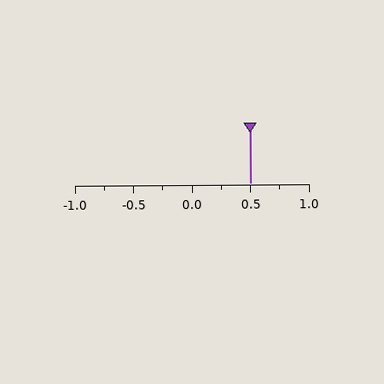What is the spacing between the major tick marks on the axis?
The major ticks are spaced 0.5 apart.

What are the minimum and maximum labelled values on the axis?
The axis runs from -1.0 to 1.0.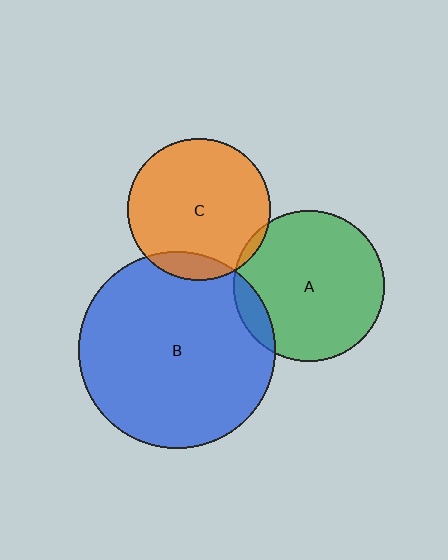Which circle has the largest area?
Circle B (blue).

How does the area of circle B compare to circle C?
Approximately 1.9 times.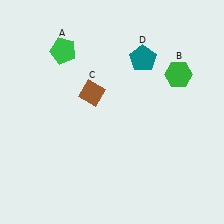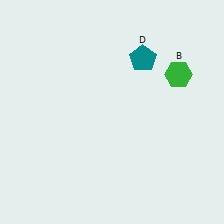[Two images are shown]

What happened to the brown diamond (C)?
The brown diamond (C) was removed in Image 2. It was in the top-left area of Image 1.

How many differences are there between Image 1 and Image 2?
There are 2 differences between the two images.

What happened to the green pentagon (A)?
The green pentagon (A) was removed in Image 2. It was in the top-left area of Image 1.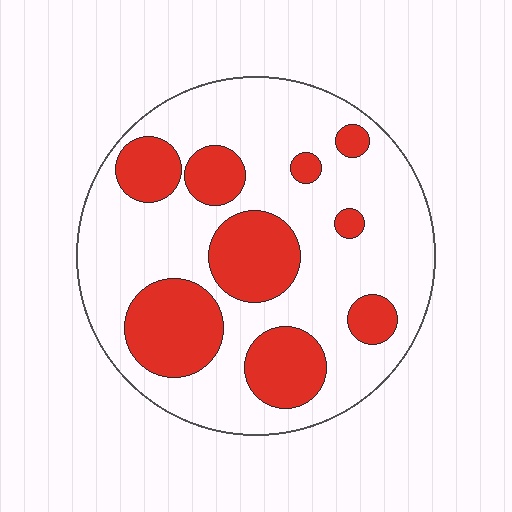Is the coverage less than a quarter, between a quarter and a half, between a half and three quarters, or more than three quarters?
Between a quarter and a half.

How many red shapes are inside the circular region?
9.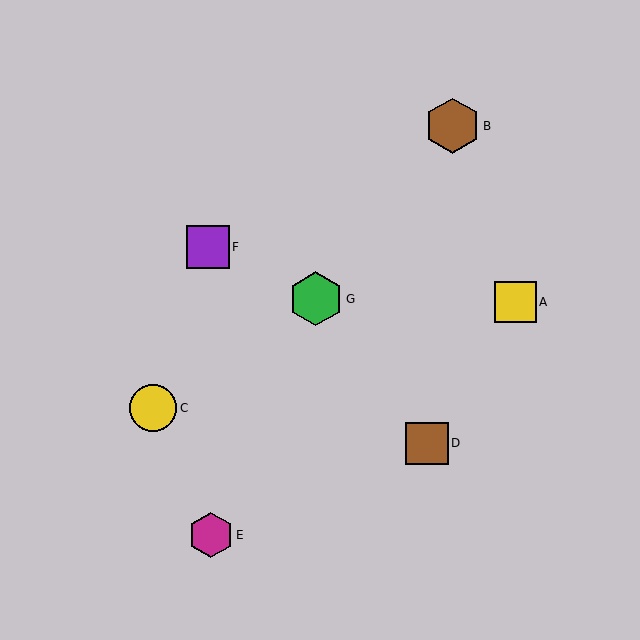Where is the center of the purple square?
The center of the purple square is at (208, 247).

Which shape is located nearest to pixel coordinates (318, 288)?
The green hexagon (labeled G) at (316, 299) is nearest to that location.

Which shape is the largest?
The brown hexagon (labeled B) is the largest.